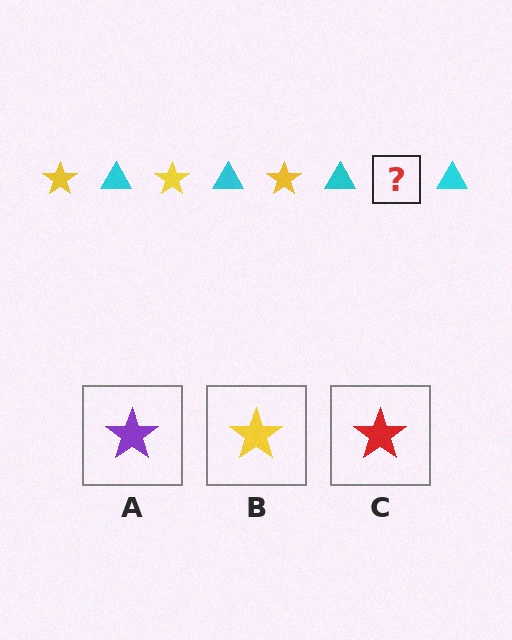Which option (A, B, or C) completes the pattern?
B.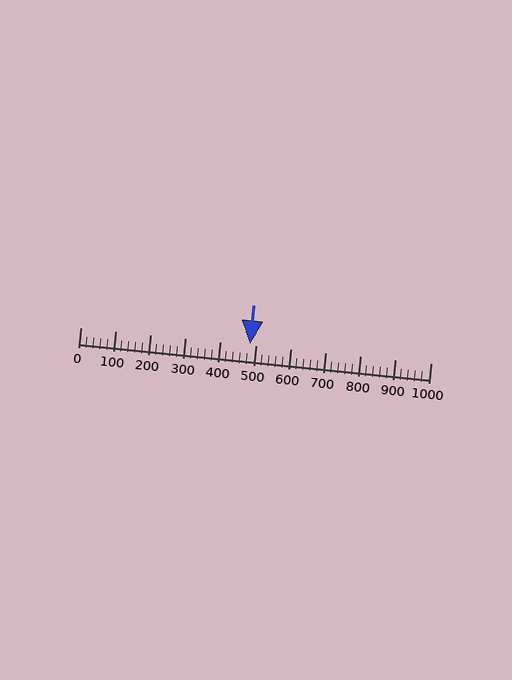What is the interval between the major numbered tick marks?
The major tick marks are spaced 100 units apart.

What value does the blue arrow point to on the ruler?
The blue arrow points to approximately 484.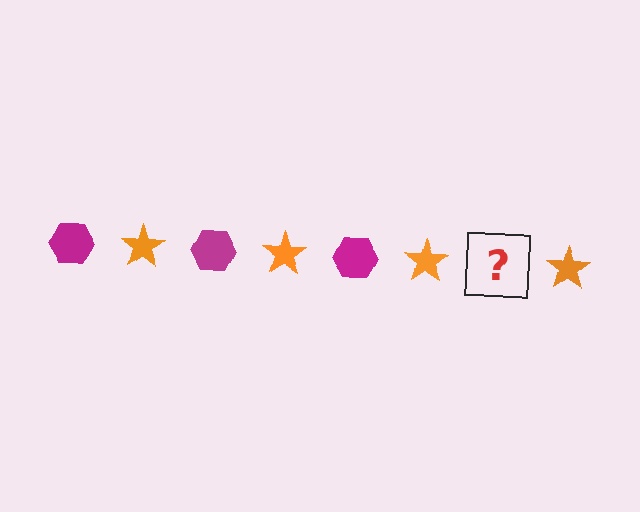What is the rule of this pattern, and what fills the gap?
The rule is that the pattern alternates between magenta hexagon and orange star. The gap should be filled with a magenta hexagon.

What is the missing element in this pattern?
The missing element is a magenta hexagon.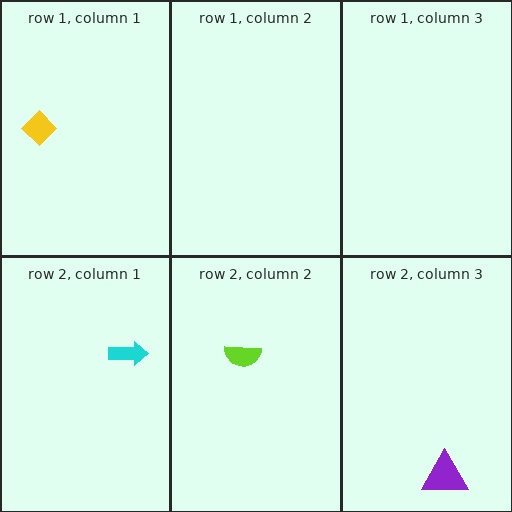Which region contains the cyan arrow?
The row 2, column 1 region.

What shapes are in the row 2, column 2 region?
The lime semicircle.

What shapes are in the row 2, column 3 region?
The purple triangle.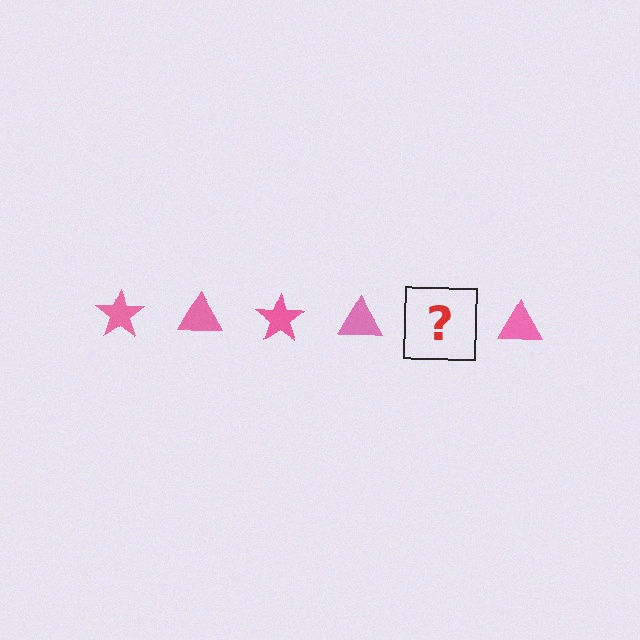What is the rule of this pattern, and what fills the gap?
The rule is that the pattern cycles through star, triangle shapes in pink. The gap should be filled with a pink star.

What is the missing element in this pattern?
The missing element is a pink star.